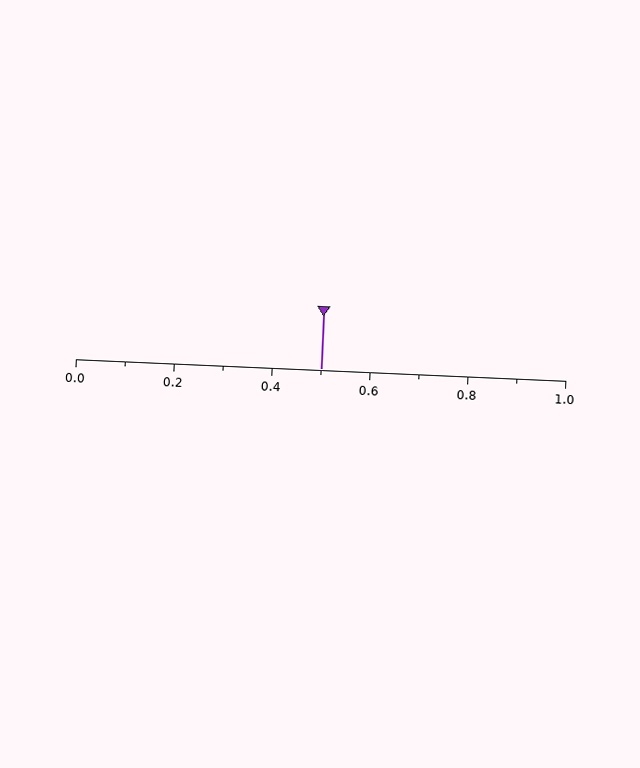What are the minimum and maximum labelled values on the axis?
The axis runs from 0.0 to 1.0.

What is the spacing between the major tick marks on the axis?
The major ticks are spaced 0.2 apart.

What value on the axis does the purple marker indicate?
The marker indicates approximately 0.5.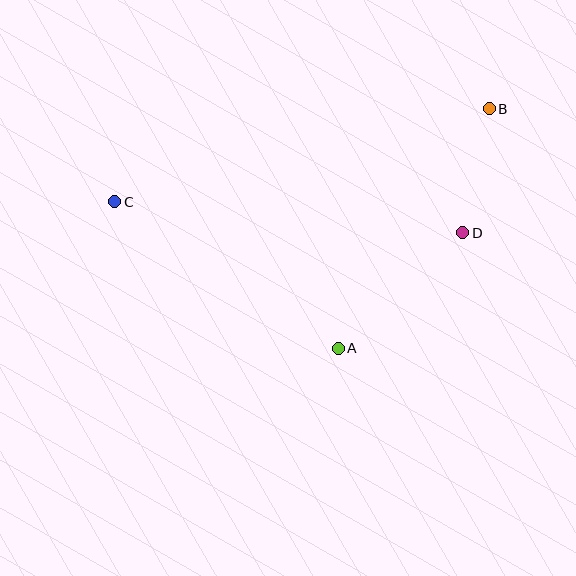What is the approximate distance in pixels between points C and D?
The distance between C and D is approximately 349 pixels.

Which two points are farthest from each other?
Points B and C are farthest from each other.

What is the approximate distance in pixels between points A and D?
The distance between A and D is approximately 170 pixels.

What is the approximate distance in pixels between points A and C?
The distance between A and C is approximately 267 pixels.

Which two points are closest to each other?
Points B and D are closest to each other.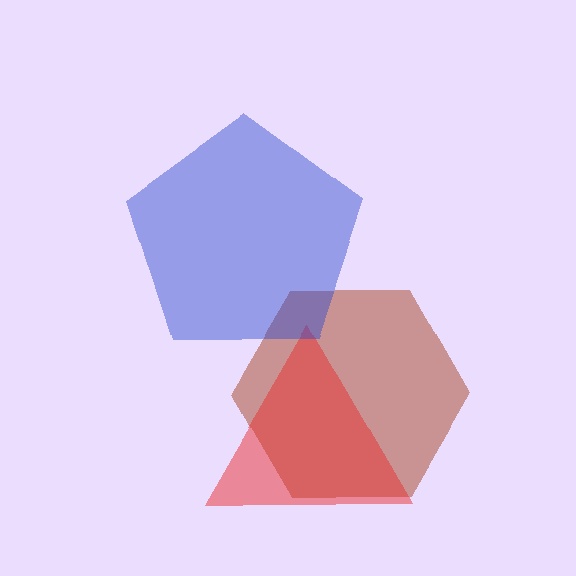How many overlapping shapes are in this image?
There are 3 overlapping shapes in the image.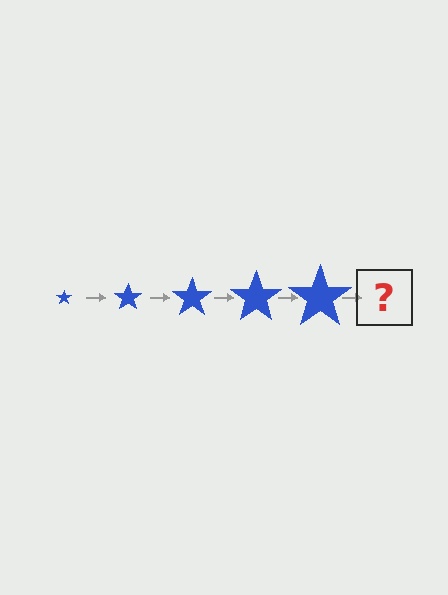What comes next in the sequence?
The next element should be a blue star, larger than the previous one.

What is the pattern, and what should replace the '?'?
The pattern is that the star gets progressively larger each step. The '?' should be a blue star, larger than the previous one.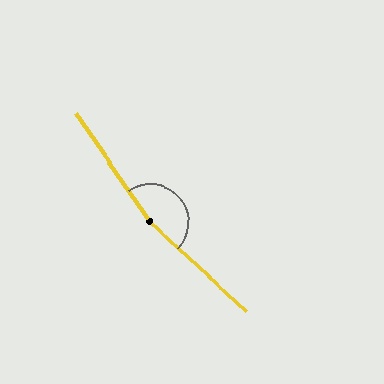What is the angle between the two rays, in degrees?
Approximately 167 degrees.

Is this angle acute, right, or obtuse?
It is obtuse.